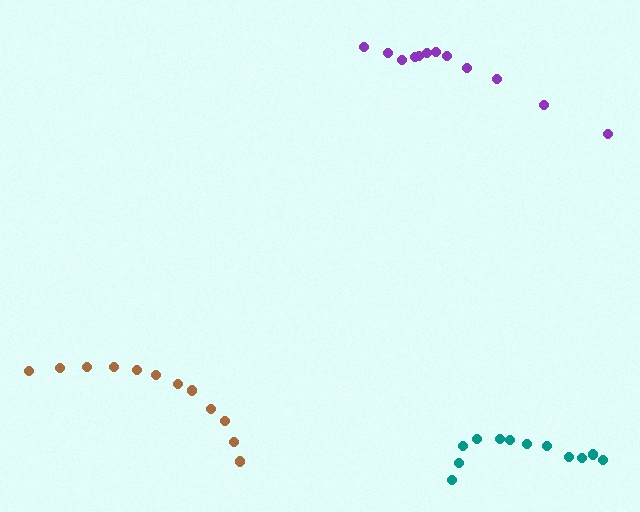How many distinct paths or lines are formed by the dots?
There are 3 distinct paths.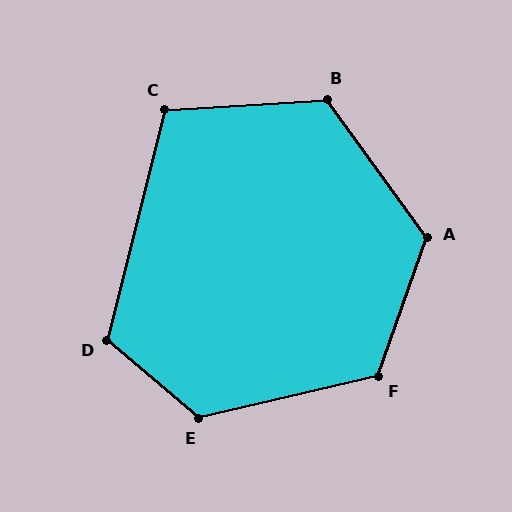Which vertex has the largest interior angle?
E, at approximately 127 degrees.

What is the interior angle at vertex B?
Approximately 122 degrees (obtuse).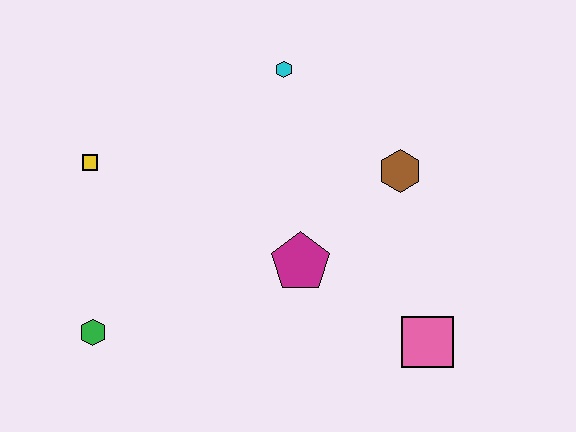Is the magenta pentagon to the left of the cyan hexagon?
No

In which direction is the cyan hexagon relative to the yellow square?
The cyan hexagon is to the right of the yellow square.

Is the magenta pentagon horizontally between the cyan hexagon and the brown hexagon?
Yes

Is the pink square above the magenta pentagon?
No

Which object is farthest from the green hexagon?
The brown hexagon is farthest from the green hexagon.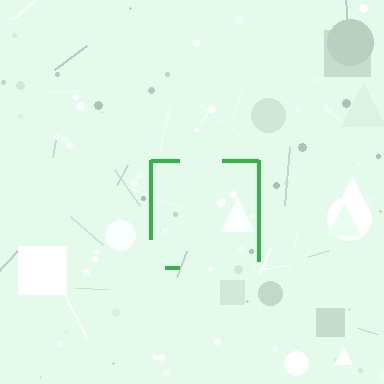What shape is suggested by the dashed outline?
The dashed outline suggests a square.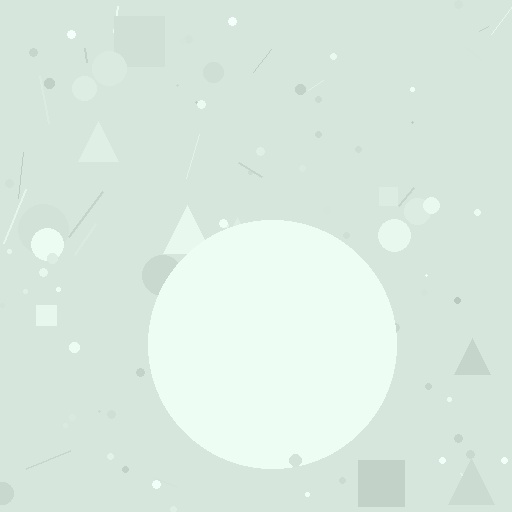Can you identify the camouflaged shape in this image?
The camouflaged shape is a circle.